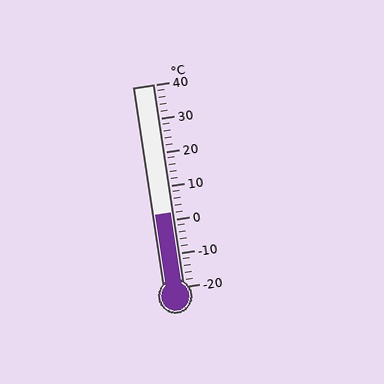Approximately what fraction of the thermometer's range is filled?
The thermometer is filled to approximately 35% of its range.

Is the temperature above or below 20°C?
The temperature is below 20°C.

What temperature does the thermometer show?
The thermometer shows approximately 2°C.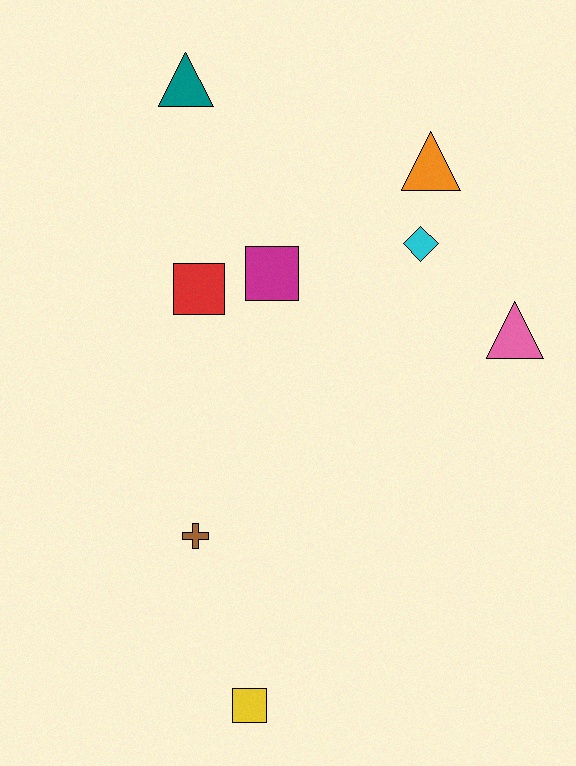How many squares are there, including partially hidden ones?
There are 3 squares.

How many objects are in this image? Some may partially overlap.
There are 8 objects.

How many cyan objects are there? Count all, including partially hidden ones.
There is 1 cyan object.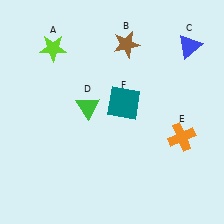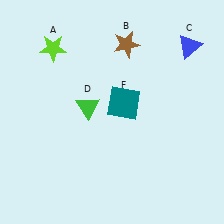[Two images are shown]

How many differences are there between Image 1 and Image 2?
There is 1 difference between the two images.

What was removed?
The orange cross (E) was removed in Image 2.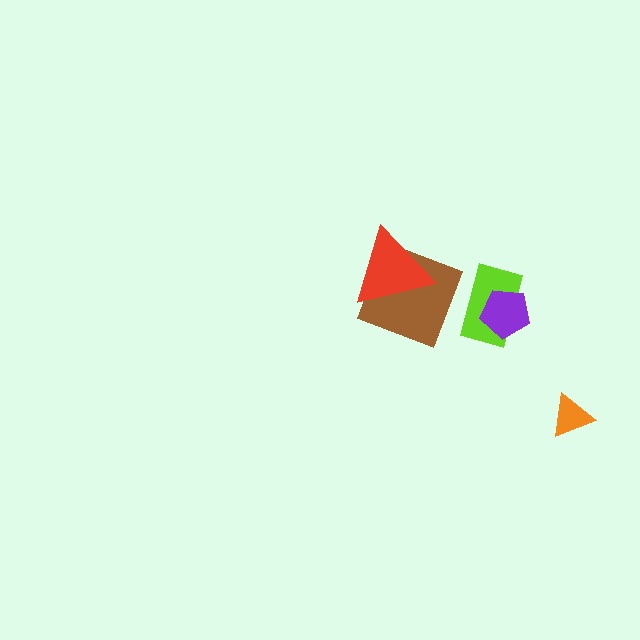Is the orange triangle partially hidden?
No, no other shape covers it.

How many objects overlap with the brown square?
1 object overlaps with the brown square.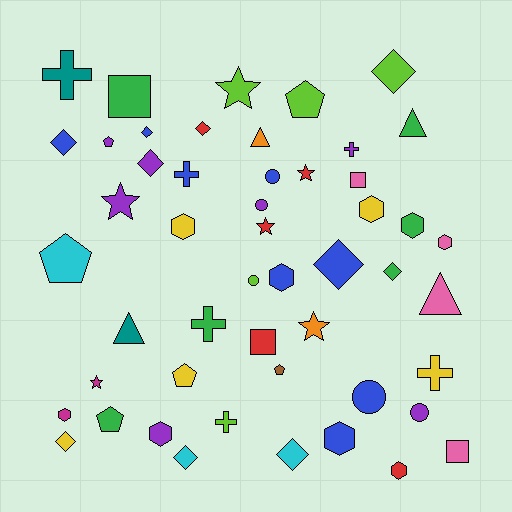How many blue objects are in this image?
There are 8 blue objects.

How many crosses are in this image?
There are 6 crosses.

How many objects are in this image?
There are 50 objects.